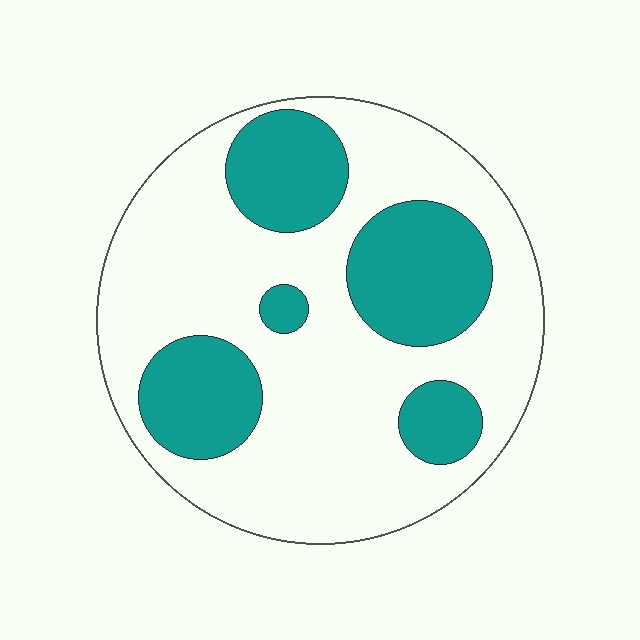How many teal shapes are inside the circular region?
5.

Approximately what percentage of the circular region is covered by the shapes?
Approximately 30%.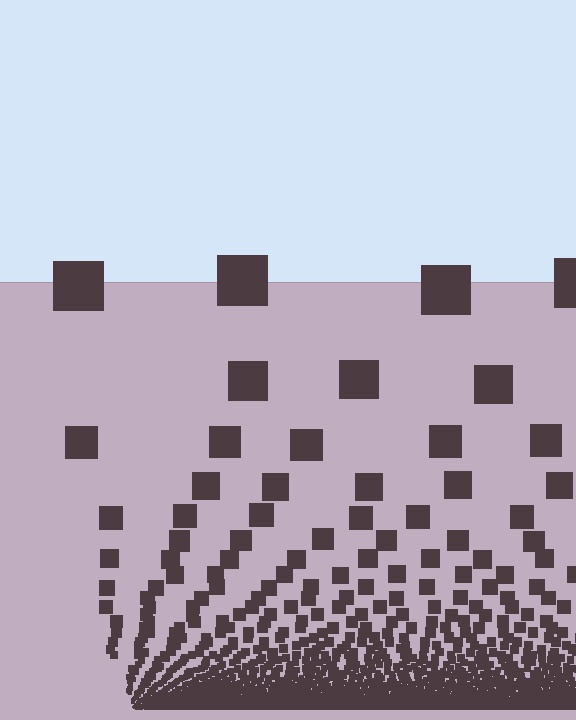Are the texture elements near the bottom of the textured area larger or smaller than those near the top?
Smaller. The gradient is inverted — elements near the bottom are smaller and denser.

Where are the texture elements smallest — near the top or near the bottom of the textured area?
Near the bottom.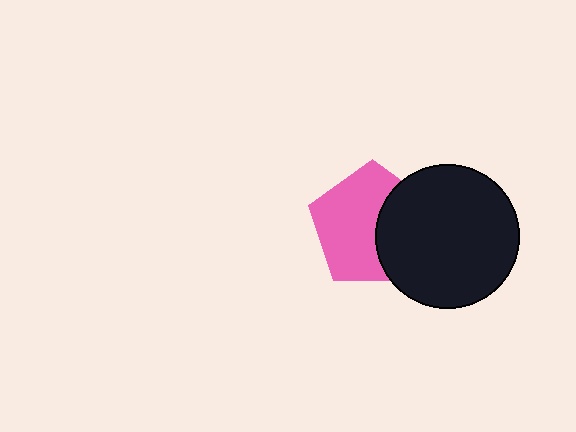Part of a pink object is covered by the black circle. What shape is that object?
It is a pentagon.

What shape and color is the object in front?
The object in front is a black circle.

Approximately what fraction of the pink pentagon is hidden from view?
Roughly 38% of the pink pentagon is hidden behind the black circle.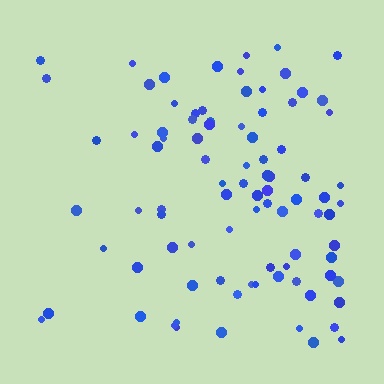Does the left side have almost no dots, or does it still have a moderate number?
Still a moderate number, just noticeably fewer than the right.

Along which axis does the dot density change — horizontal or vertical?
Horizontal.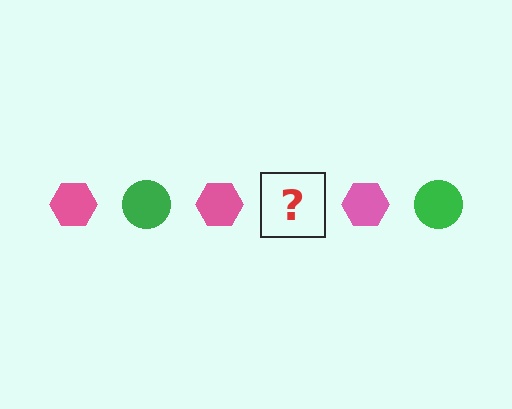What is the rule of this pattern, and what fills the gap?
The rule is that the pattern alternates between pink hexagon and green circle. The gap should be filled with a green circle.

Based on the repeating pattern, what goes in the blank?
The blank should be a green circle.